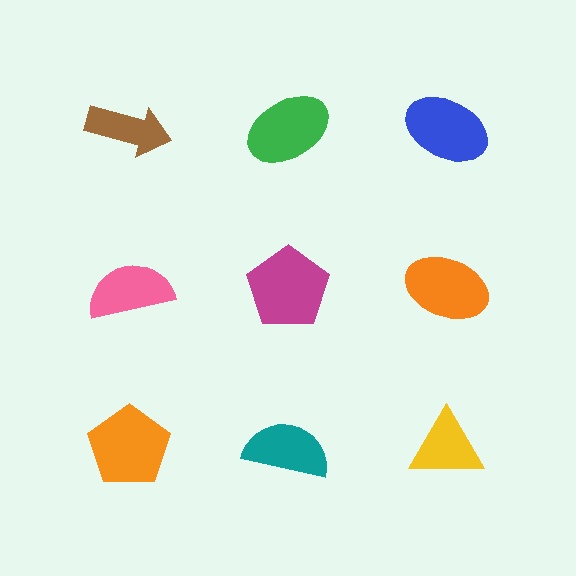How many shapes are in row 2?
3 shapes.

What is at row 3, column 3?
A yellow triangle.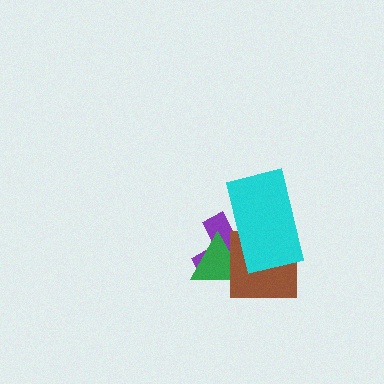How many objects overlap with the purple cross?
3 objects overlap with the purple cross.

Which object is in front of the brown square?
The cyan rectangle is in front of the brown square.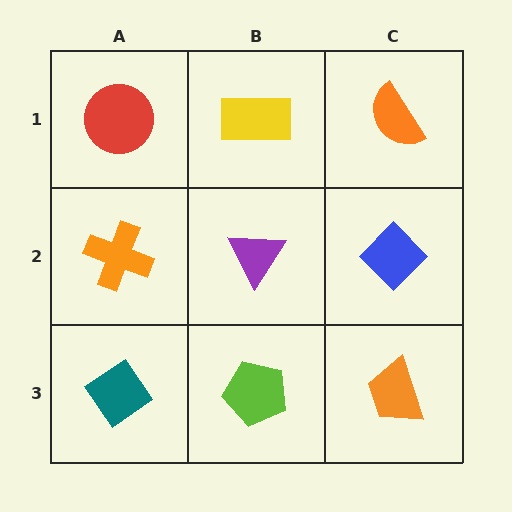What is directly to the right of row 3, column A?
A lime pentagon.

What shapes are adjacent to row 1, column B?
A purple triangle (row 2, column B), a red circle (row 1, column A), an orange semicircle (row 1, column C).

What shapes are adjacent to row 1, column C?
A blue diamond (row 2, column C), a yellow rectangle (row 1, column B).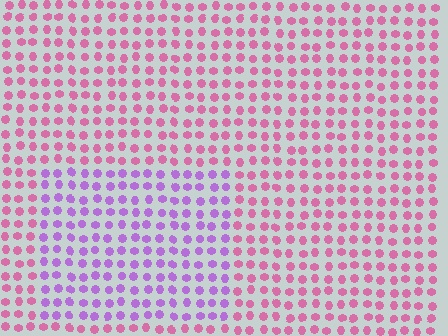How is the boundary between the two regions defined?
The boundary is defined purely by a slight shift in hue (about 46 degrees). Spacing, size, and orientation are identical on both sides.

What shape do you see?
I see a rectangle.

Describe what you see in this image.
The image is filled with small pink elements in a uniform arrangement. A rectangle-shaped region is visible where the elements are tinted to a slightly different hue, forming a subtle color boundary.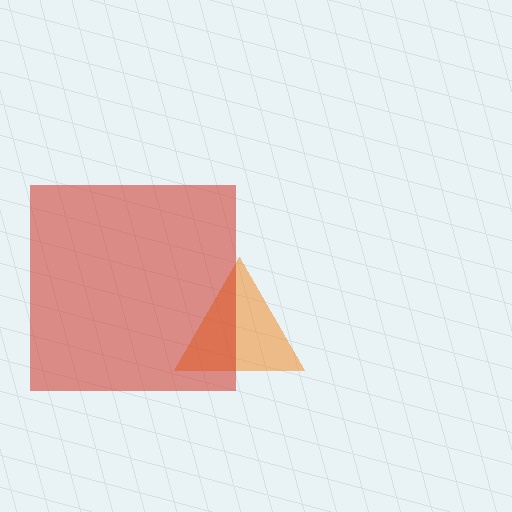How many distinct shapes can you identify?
There are 2 distinct shapes: an orange triangle, a red square.